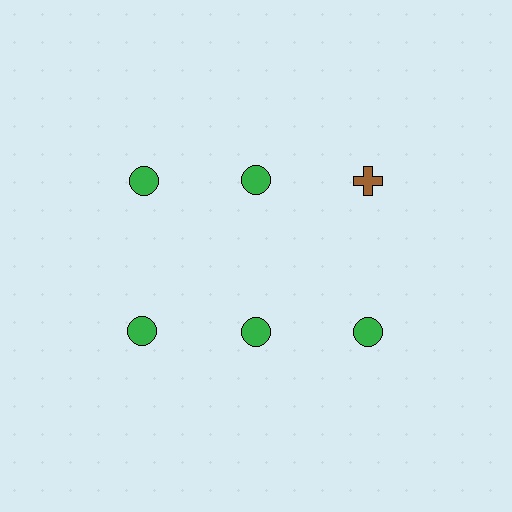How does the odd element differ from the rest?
It differs in both color (brown instead of green) and shape (cross instead of circle).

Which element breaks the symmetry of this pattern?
The brown cross in the top row, center column breaks the symmetry. All other shapes are green circles.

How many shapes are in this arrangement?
There are 6 shapes arranged in a grid pattern.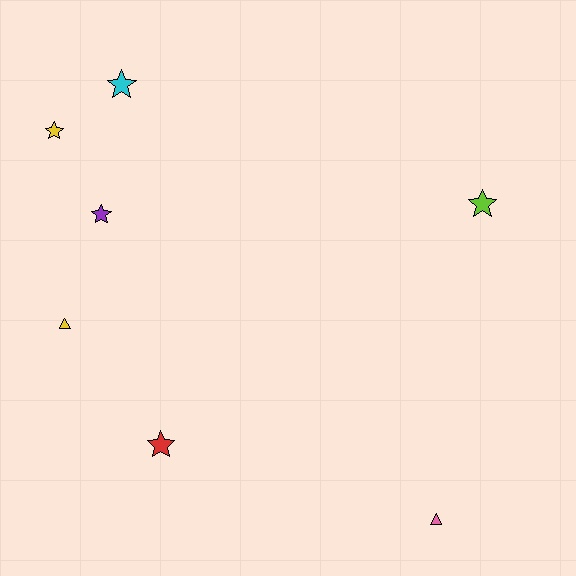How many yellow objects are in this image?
There are 2 yellow objects.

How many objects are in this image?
There are 7 objects.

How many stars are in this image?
There are 5 stars.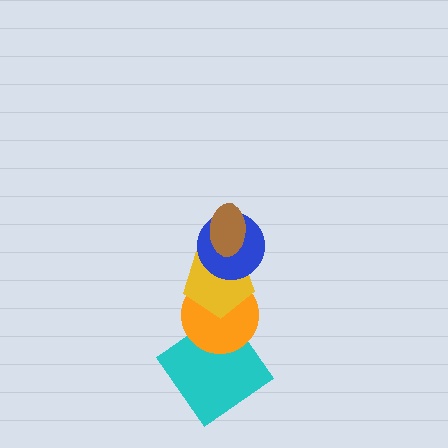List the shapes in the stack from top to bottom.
From top to bottom: the brown ellipse, the blue circle, the yellow pentagon, the orange circle, the cyan diamond.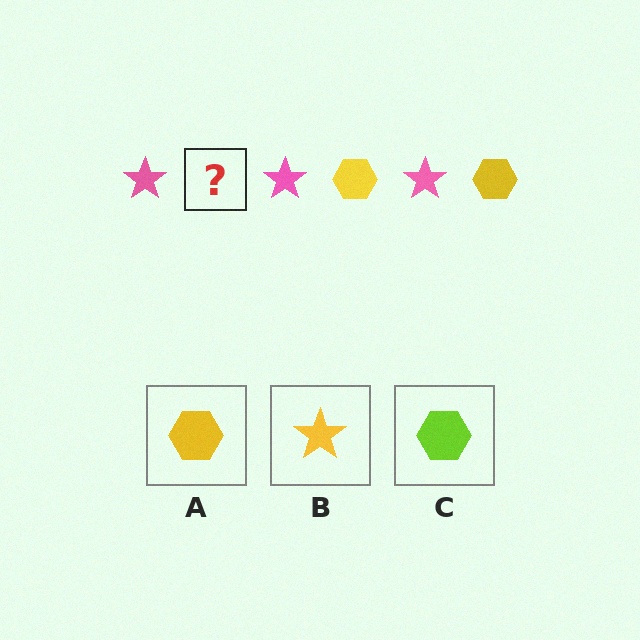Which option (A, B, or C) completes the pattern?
A.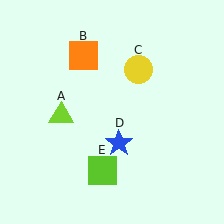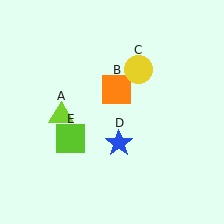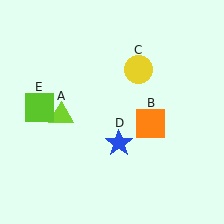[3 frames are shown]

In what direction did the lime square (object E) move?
The lime square (object E) moved up and to the left.